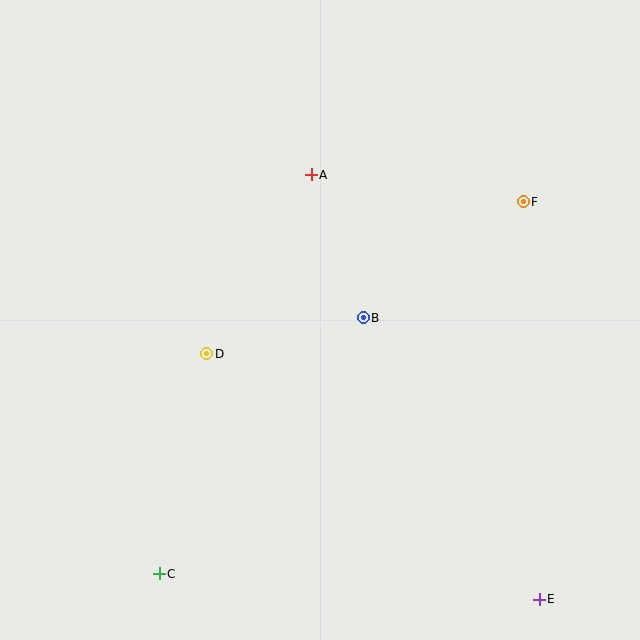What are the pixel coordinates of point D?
Point D is at (207, 354).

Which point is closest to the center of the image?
Point B at (363, 318) is closest to the center.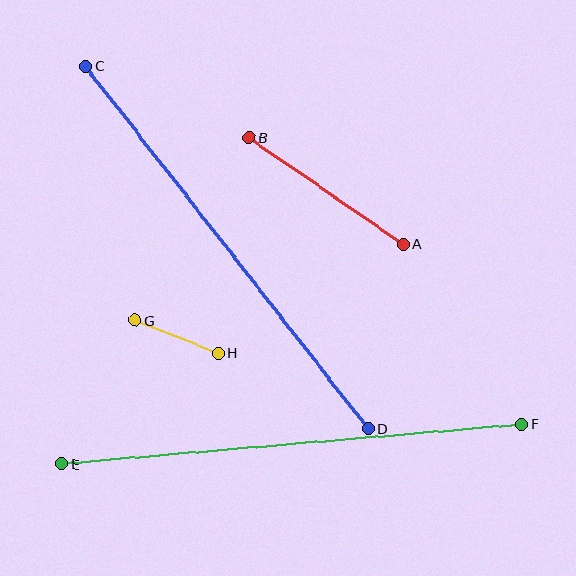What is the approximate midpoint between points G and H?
The midpoint is at approximately (177, 337) pixels.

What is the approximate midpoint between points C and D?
The midpoint is at approximately (227, 247) pixels.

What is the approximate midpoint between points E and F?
The midpoint is at approximately (292, 444) pixels.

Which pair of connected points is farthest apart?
Points E and F are farthest apart.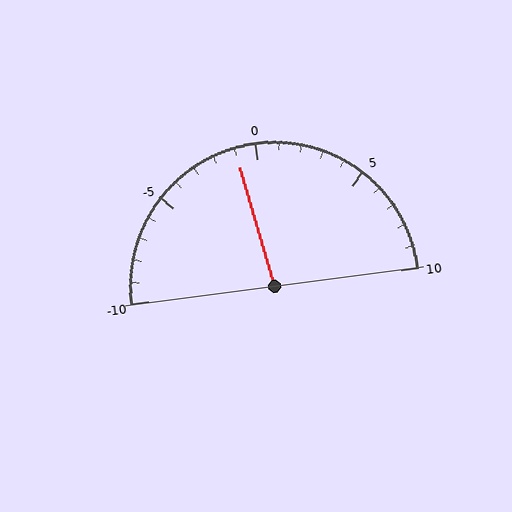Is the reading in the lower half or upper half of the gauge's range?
The reading is in the lower half of the range (-10 to 10).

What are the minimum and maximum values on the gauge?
The gauge ranges from -10 to 10.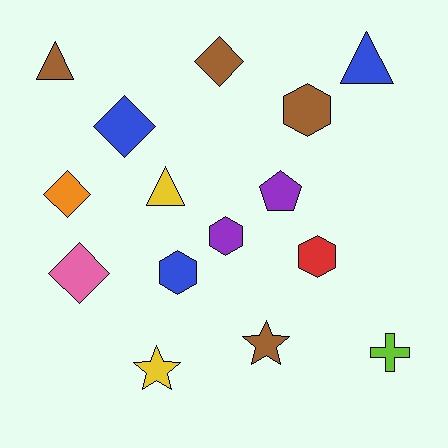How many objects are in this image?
There are 15 objects.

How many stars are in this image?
There are 2 stars.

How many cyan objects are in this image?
There are no cyan objects.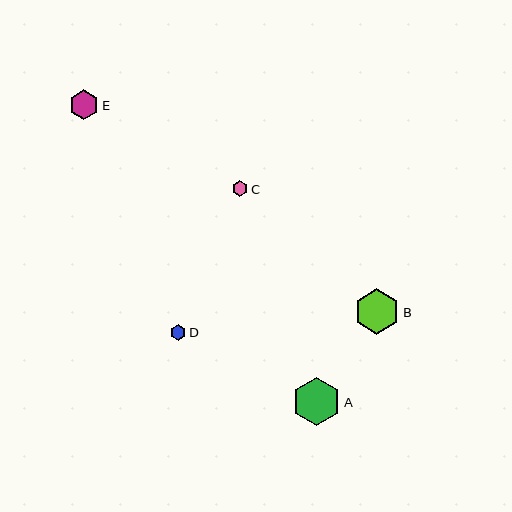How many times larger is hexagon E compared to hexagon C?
Hexagon E is approximately 1.9 times the size of hexagon C.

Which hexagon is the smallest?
Hexagon D is the smallest with a size of approximately 15 pixels.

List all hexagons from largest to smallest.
From largest to smallest: A, B, E, C, D.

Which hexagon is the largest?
Hexagon A is the largest with a size of approximately 49 pixels.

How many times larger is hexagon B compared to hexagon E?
Hexagon B is approximately 1.5 times the size of hexagon E.